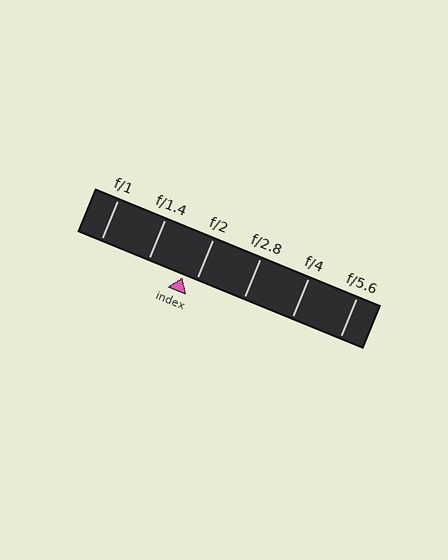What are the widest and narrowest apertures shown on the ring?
The widest aperture shown is f/1 and the narrowest is f/5.6.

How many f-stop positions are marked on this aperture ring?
There are 6 f-stop positions marked.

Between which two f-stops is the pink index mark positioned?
The index mark is between f/1.4 and f/2.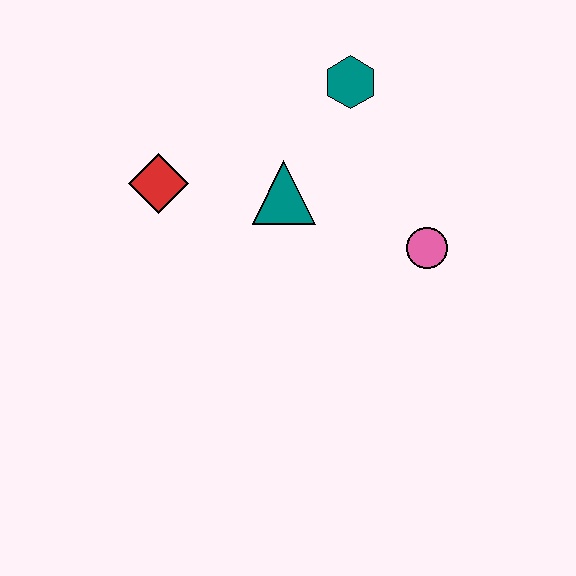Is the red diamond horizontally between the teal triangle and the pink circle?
No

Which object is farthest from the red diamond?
The pink circle is farthest from the red diamond.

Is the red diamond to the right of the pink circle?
No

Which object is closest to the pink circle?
The teal triangle is closest to the pink circle.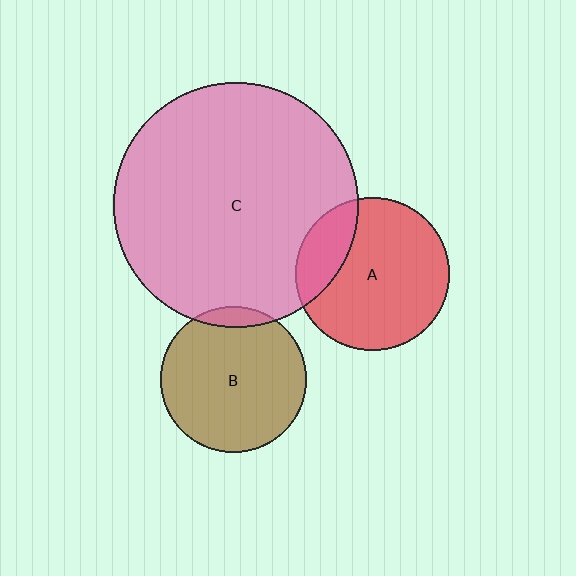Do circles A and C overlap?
Yes.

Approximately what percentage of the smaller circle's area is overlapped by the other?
Approximately 20%.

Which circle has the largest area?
Circle C (pink).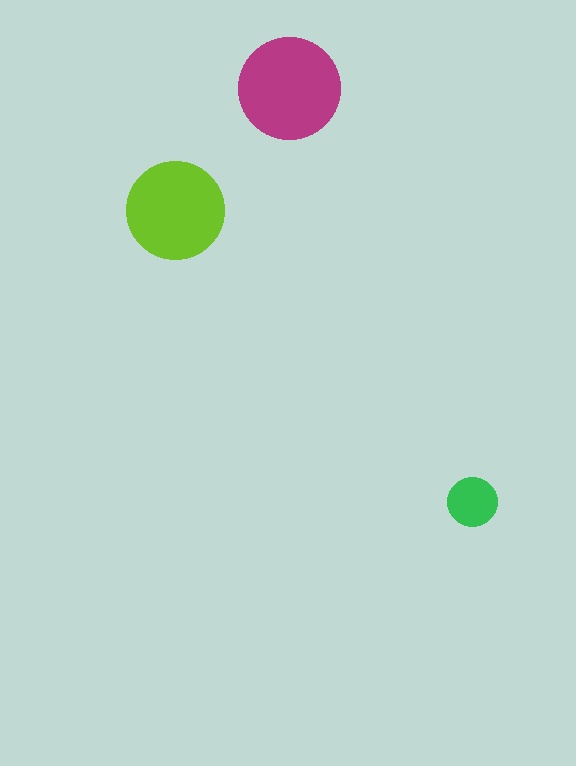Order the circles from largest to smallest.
the magenta one, the lime one, the green one.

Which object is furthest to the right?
The green circle is rightmost.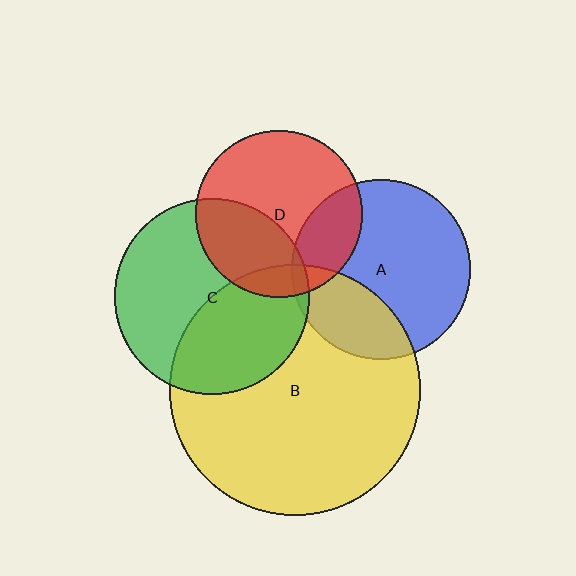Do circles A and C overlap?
Yes.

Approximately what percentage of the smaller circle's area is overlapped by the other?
Approximately 5%.